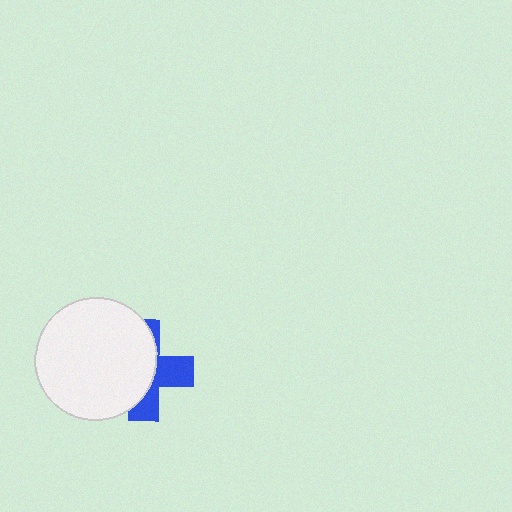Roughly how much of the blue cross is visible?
A small part of it is visible (roughly 41%).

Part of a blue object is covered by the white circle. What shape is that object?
It is a cross.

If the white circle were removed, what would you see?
You would see the complete blue cross.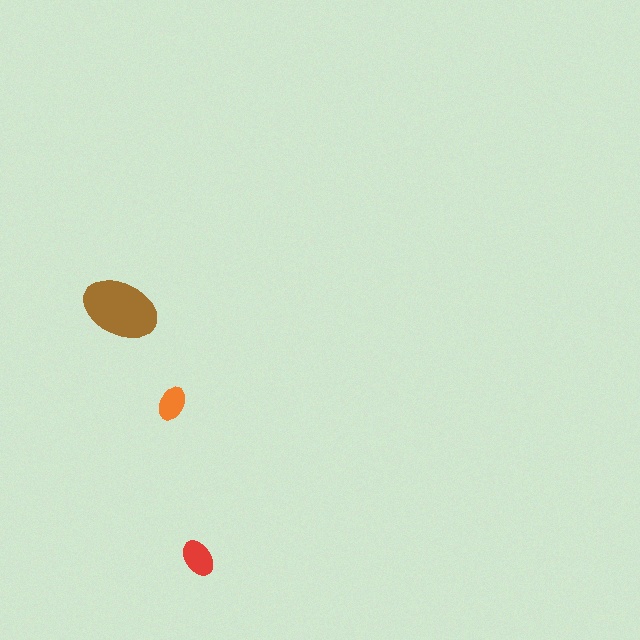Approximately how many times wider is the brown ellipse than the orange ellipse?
About 2 times wider.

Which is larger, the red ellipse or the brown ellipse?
The brown one.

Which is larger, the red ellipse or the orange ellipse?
The red one.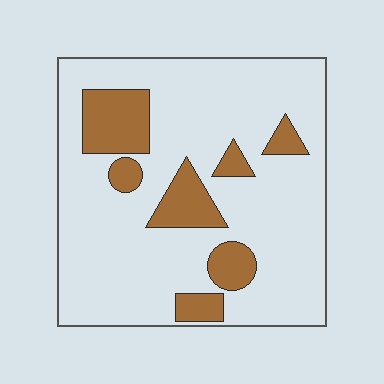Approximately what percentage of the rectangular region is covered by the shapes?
Approximately 20%.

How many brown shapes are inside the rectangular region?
7.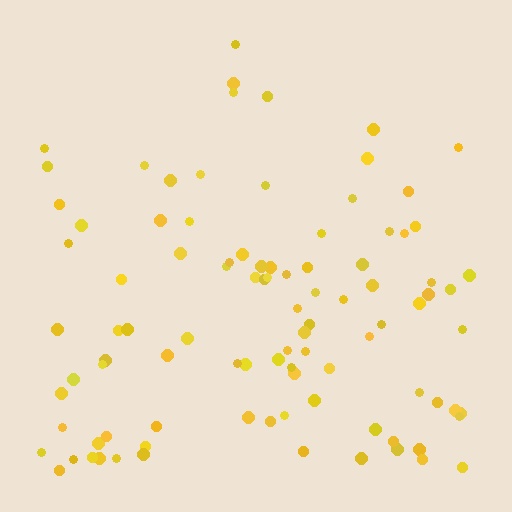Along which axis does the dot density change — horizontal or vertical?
Vertical.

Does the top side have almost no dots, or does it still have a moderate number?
Still a moderate number, just noticeably fewer than the bottom.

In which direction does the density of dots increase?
From top to bottom, with the bottom side densest.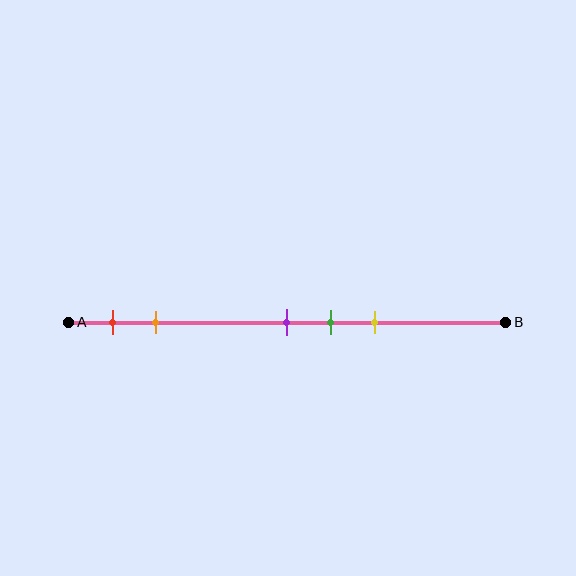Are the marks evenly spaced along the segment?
No, the marks are not evenly spaced.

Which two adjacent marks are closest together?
The purple and green marks are the closest adjacent pair.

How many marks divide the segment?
There are 5 marks dividing the segment.